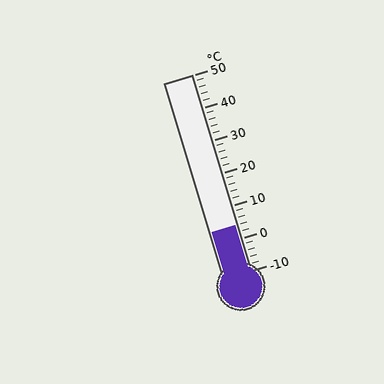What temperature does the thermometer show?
The thermometer shows approximately 4°C.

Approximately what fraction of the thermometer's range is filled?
The thermometer is filled to approximately 25% of its range.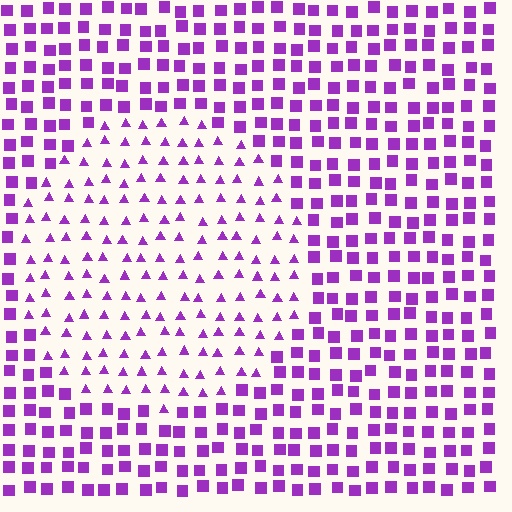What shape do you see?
I see a circle.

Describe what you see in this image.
The image is filled with small purple elements arranged in a uniform grid. A circle-shaped region contains triangles, while the surrounding area contains squares. The boundary is defined purely by the change in element shape.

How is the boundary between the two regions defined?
The boundary is defined by a change in element shape: triangles inside vs. squares outside. All elements share the same color and spacing.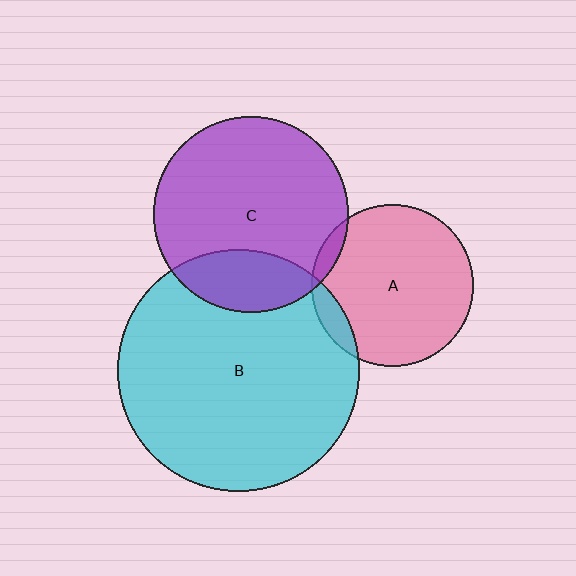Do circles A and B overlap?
Yes.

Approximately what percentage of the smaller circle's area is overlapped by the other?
Approximately 10%.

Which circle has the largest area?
Circle B (cyan).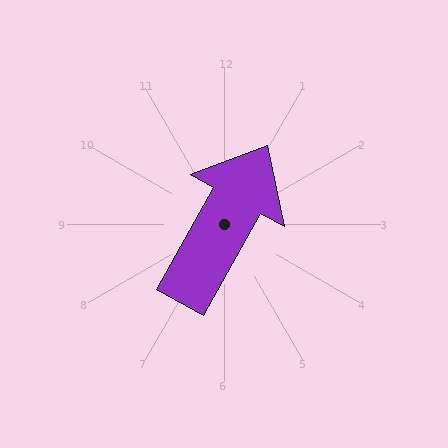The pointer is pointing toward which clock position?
Roughly 1 o'clock.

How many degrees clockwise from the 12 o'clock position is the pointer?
Approximately 29 degrees.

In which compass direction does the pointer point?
Northeast.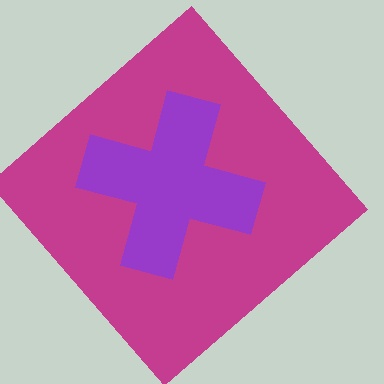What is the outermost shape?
The magenta diamond.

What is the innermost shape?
The purple cross.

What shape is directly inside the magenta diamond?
The purple cross.